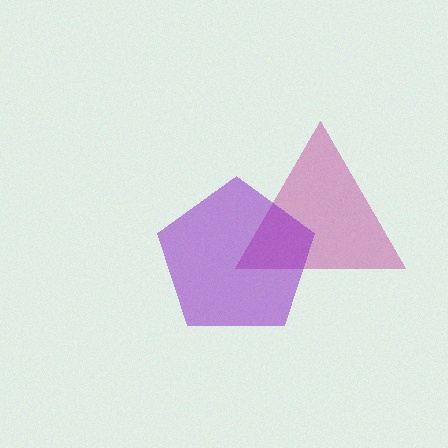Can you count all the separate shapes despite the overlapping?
Yes, there are 2 separate shapes.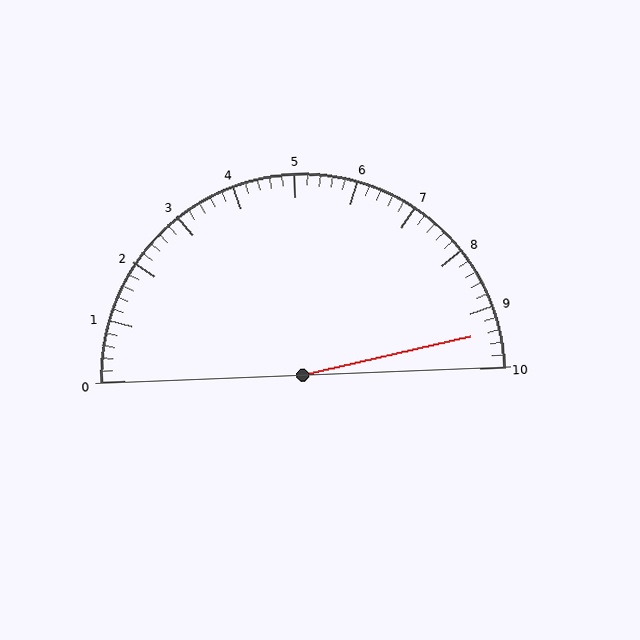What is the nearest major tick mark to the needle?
The nearest major tick mark is 9.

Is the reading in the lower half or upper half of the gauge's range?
The reading is in the upper half of the range (0 to 10).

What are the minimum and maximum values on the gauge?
The gauge ranges from 0 to 10.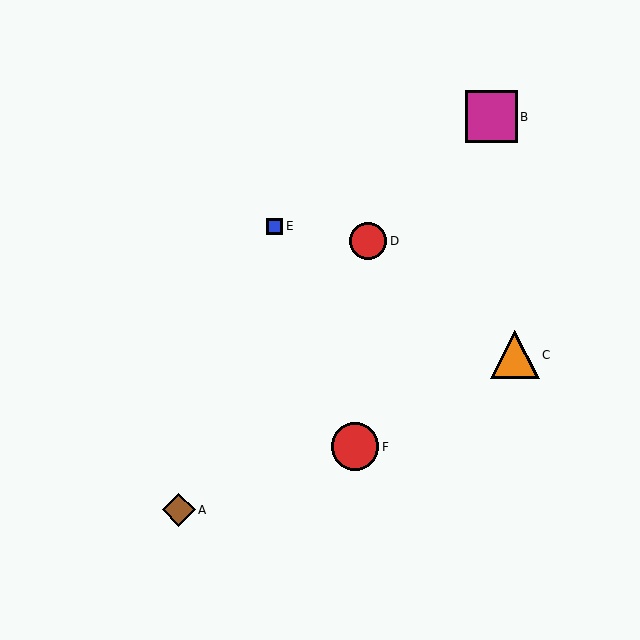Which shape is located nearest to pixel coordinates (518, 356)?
The orange triangle (labeled C) at (515, 355) is nearest to that location.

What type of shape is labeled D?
Shape D is a red circle.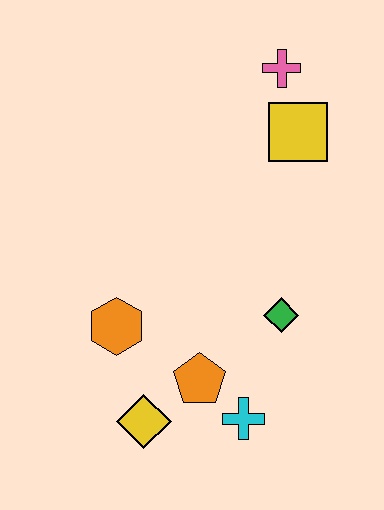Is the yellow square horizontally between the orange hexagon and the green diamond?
No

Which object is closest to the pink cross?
The yellow square is closest to the pink cross.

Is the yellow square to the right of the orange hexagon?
Yes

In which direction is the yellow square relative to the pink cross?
The yellow square is below the pink cross.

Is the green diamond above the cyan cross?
Yes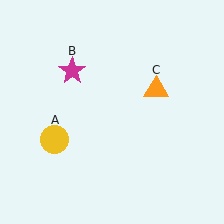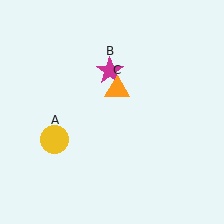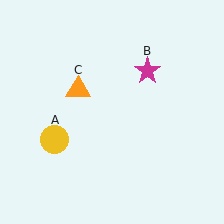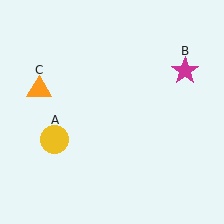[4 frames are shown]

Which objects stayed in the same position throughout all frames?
Yellow circle (object A) remained stationary.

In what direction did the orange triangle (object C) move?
The orange triangle (object C) moved left.